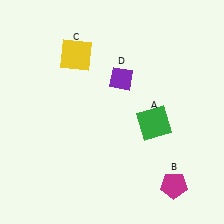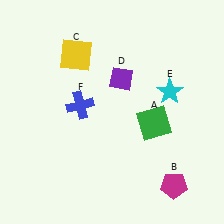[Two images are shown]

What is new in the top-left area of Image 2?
A blue cross (F) was added in the top-left area of Image 2.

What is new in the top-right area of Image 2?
A cyan star (E) was added in the top-right area of Image 2.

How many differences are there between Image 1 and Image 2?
There are 2 differences between the two images.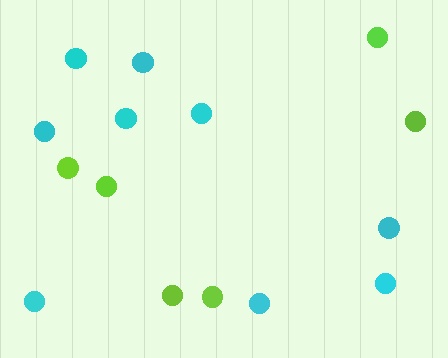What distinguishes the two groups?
There are 2 groups: one group of lime circles (6) and one group of cyan circles (9).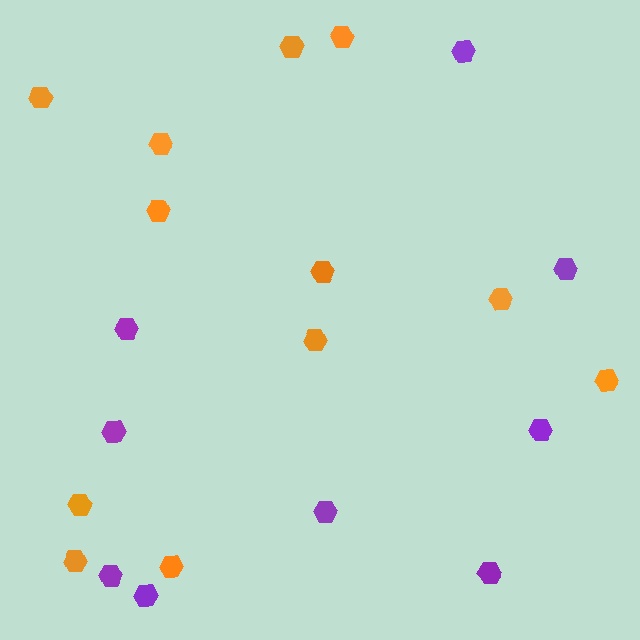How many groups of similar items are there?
There are 2 groups: one group of orange hexagons (12) and one group of purple hexagons (9).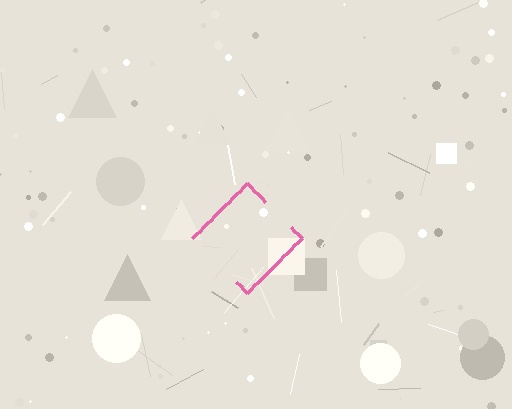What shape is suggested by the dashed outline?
The dashed outline suggests a diamond.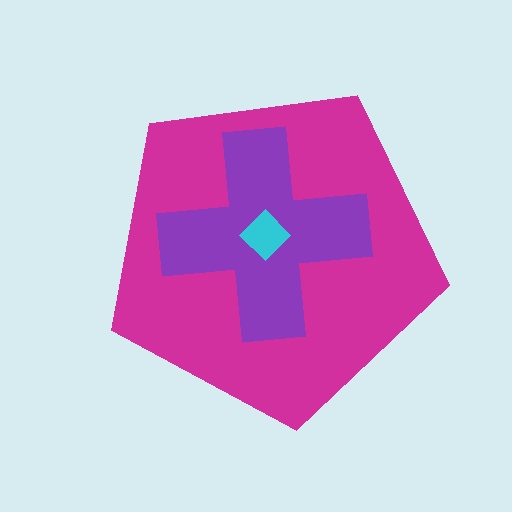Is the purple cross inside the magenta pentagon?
Yes.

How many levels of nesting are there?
3.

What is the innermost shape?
The cyan diamond.